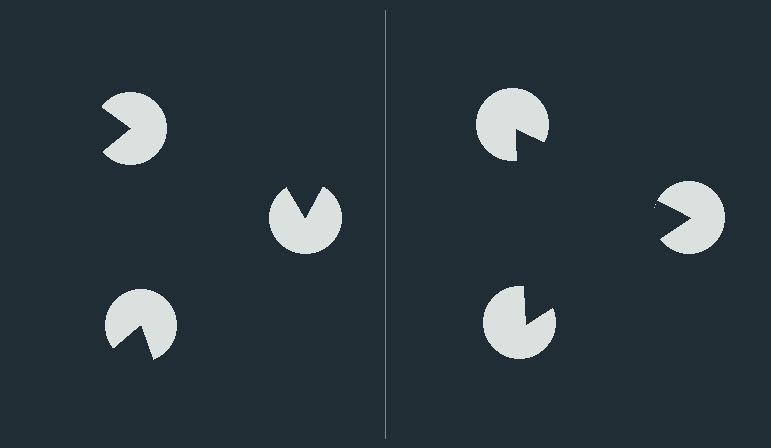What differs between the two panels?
The pac-man discs are positioned identically on both sides; only the wedge orientations differ. On the right they align to a triangle; on the left they are misaligned.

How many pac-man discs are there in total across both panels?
6 — 3 on each side.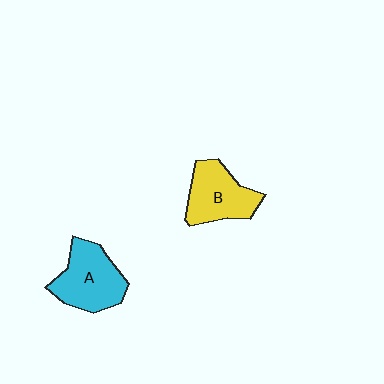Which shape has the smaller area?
Shape B (yellow).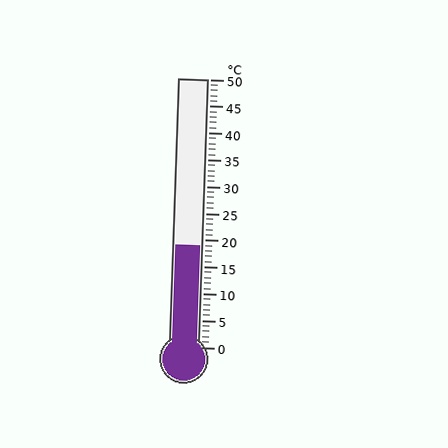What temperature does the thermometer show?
The thermometer shows approximately 19°C.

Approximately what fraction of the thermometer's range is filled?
The thermometer is filled to approximately 40% of its range.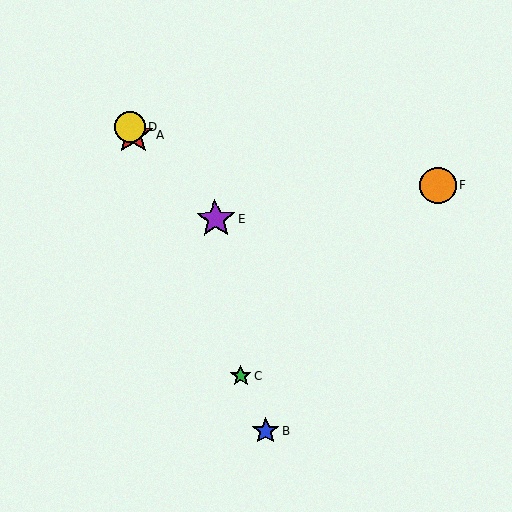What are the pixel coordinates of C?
Object C is at (241, 376).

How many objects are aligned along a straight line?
4 objects (A, B, C, D) are aligned along a straight line.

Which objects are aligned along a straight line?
Objects A, B, C, D are aligned along a straight line.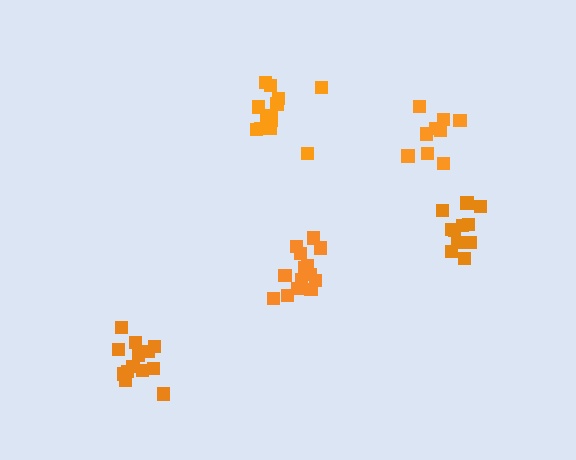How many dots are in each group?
Group 1: 14 dots, Group 2: 9 dots, Group 3: 15 dots, Group 4: 13 dots, Group 5: 11 dots (62 total).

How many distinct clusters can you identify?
There are 5 distinct clusters.